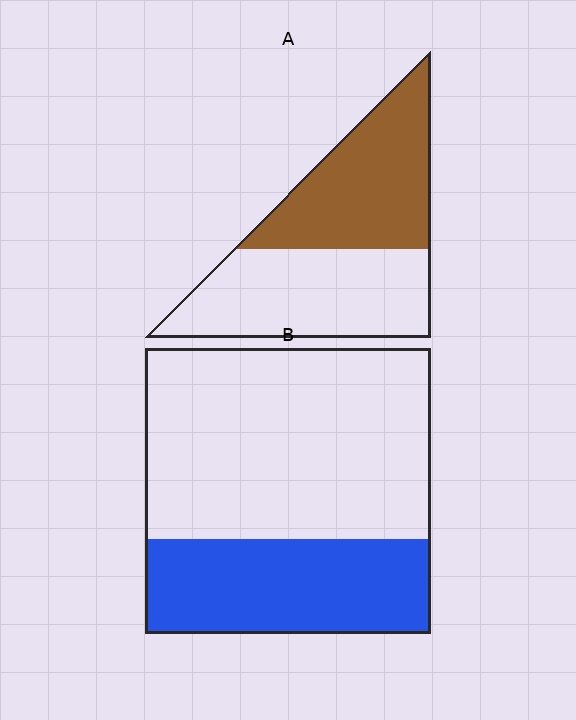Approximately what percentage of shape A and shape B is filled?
A is approximately 50% and B is approximately 35%.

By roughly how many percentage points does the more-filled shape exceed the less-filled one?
By roughly 15 percentage points (A over B).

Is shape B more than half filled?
No.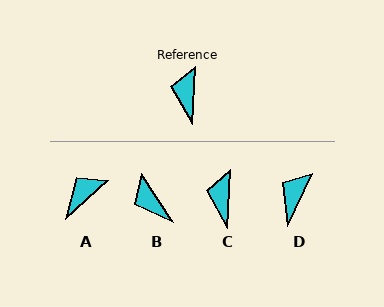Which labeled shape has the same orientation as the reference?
C.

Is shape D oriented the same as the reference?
No, it is off by about 22 degrees.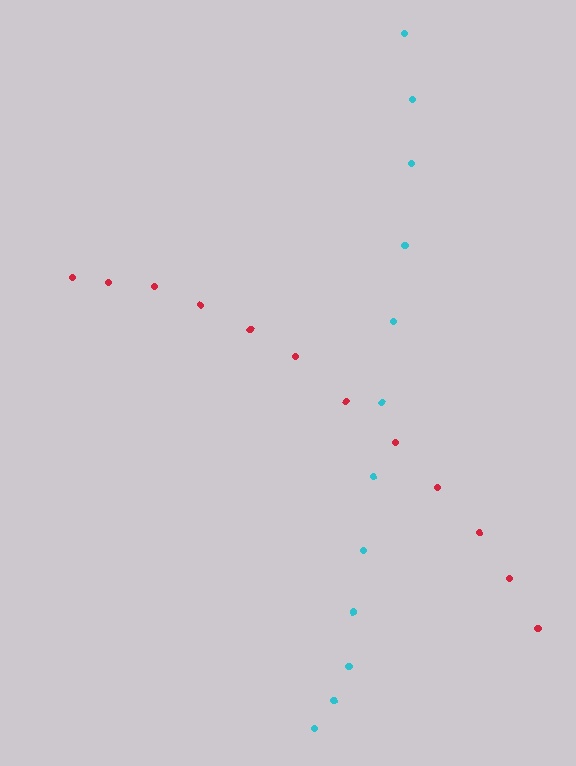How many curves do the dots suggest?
There are 2 distinct paths.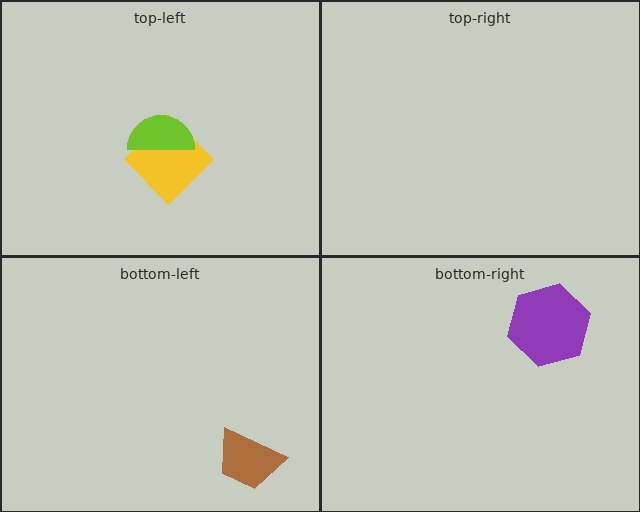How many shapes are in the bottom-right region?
1.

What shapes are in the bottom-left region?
The brown trapezoid.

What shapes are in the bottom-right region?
The purple hexagon.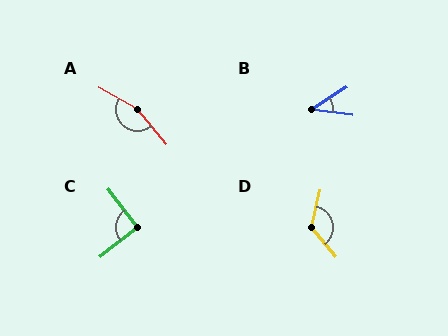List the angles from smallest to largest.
B (39°), C (90°), D (128°), A (158°).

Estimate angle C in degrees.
Approximately 90 degrees.